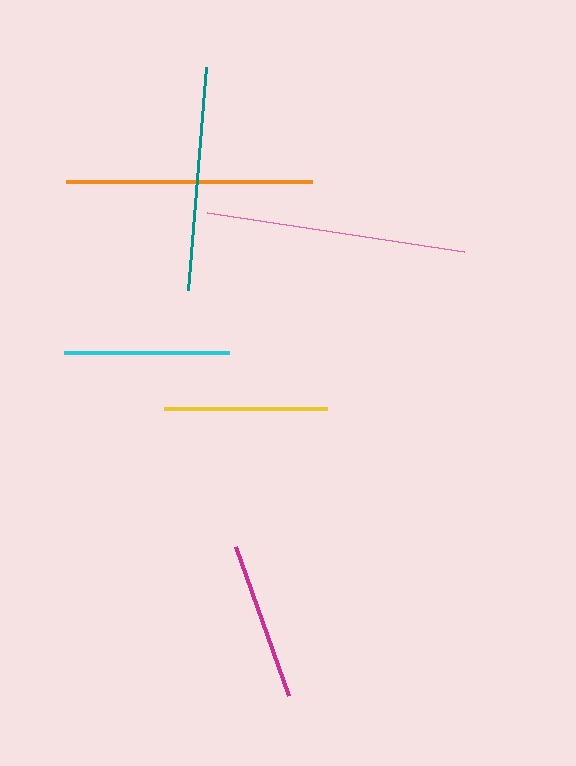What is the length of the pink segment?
The pink segment is approximately 260 pixels long.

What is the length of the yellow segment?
The yellow segment is approximately 164 pixels long.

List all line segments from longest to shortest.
From longest to shortest: pink, orange, teal, cyan, yellow, magenta.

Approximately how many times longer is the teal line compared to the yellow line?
The teal line is approximately 1.4 times the length of the yellow line.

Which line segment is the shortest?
The magenta line is the shortest at approximately 159 pixels.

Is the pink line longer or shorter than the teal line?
The pink line is longer than the teal line.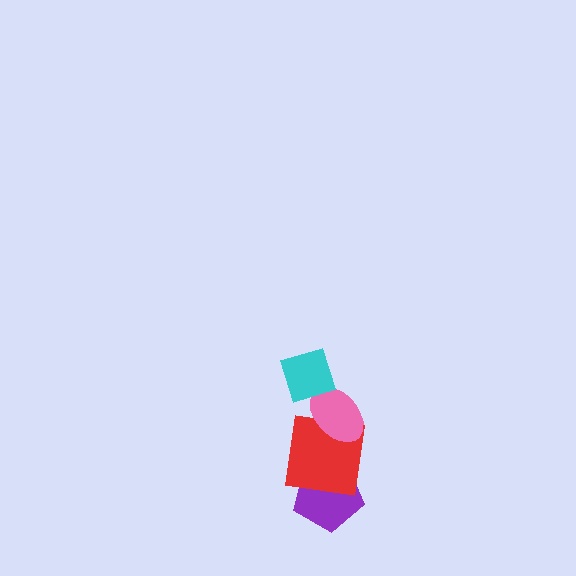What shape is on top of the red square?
The pink ellipse is on top of the red square.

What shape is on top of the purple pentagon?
The red square is on top of the purple pentagon.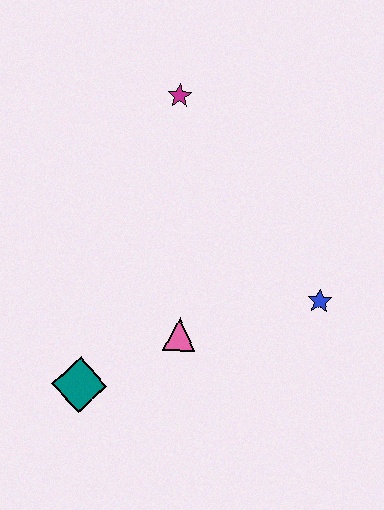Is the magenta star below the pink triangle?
No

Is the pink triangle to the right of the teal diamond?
Yes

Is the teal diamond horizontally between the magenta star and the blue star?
No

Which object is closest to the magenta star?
The pink triangle is closest to the magenta star.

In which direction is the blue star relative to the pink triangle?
The blue star is to the right of the pink triangle.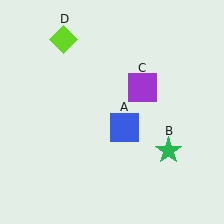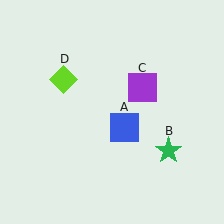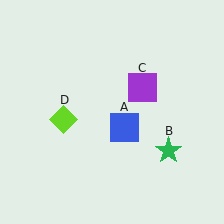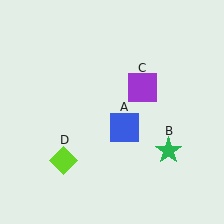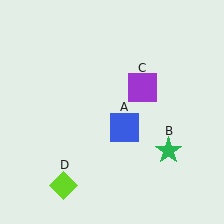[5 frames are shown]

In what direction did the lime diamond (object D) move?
The lime diamond (object D) moved down.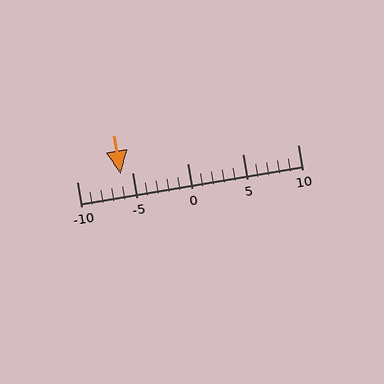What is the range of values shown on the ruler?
The ruler shows values from -10 to 10.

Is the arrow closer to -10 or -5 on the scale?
The arrow is closer to -5.